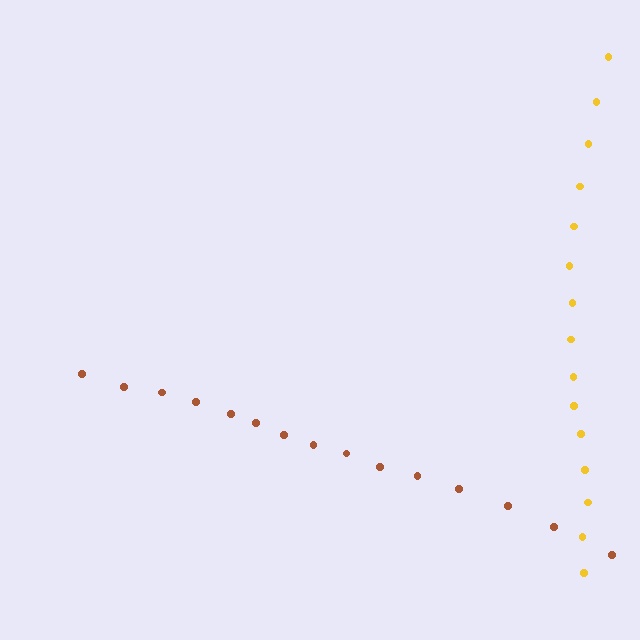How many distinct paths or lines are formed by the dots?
There are 2 distinct paths.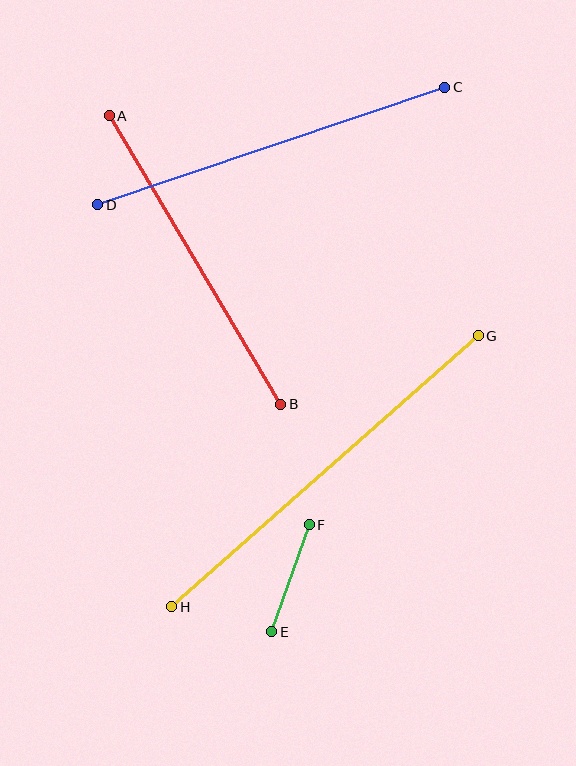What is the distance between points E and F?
The distance is approximately 113 pixels.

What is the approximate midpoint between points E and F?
The midpoint is at approximately (291, 578) pixels.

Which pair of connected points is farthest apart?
Points G and H are farthest apart.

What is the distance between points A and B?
The distance is approximately 336 pixels.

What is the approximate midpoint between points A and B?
The midpoint is at approximately (195, 260) pixels.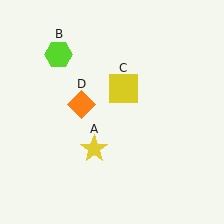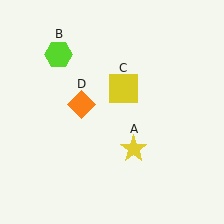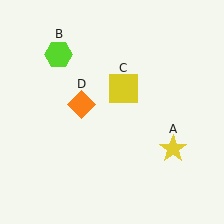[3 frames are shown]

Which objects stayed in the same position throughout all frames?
Lime hexagon (object B) and yellow square (object C) and orange diamond (object D) remained stationary.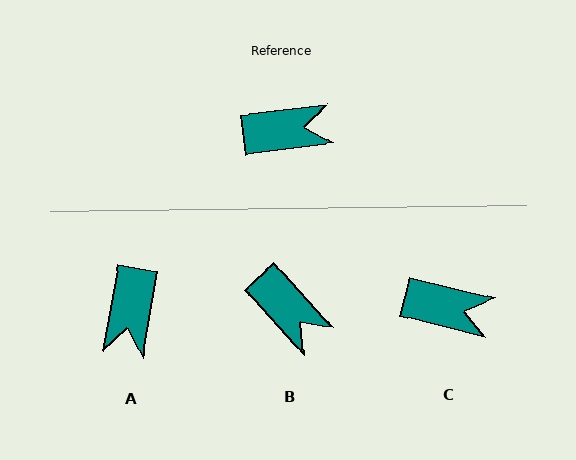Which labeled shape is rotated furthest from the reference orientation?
A, about 107 degrees away.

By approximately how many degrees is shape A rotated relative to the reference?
Approximately 107 degrees clockwise.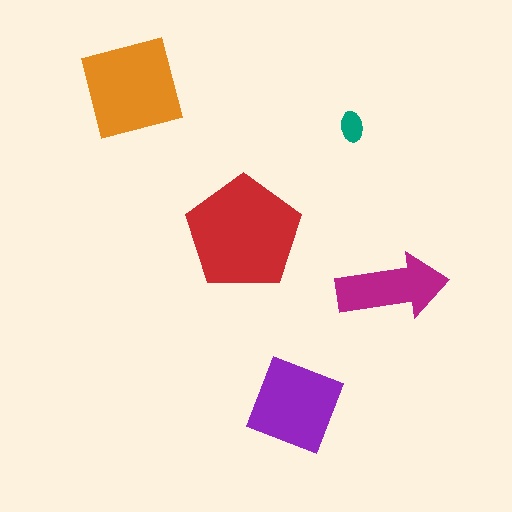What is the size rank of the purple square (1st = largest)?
3rd.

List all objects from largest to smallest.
The red pentagon, the orange square, the purple square, the magenta arrow, the teal ellipse.